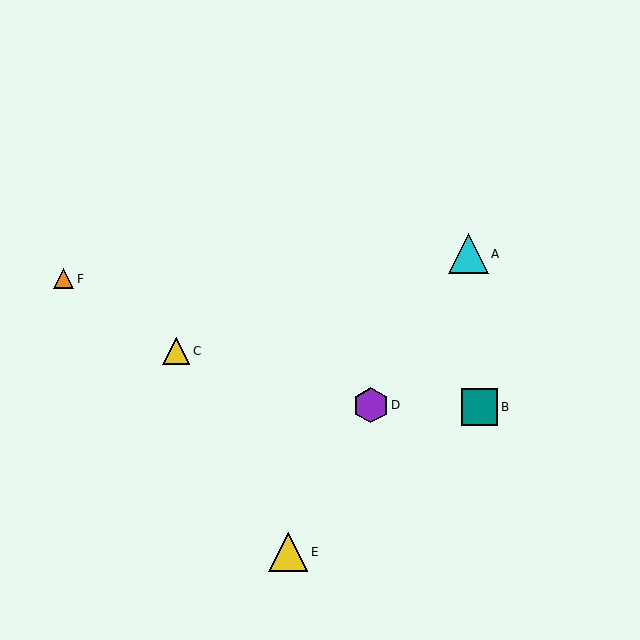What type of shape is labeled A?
Shape A is a cyan triangle.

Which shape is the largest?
The cyan triangle (labeled A) is the largest.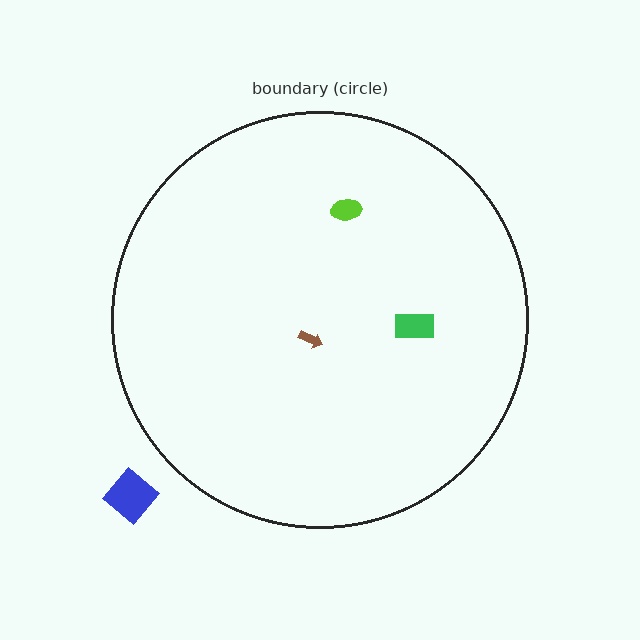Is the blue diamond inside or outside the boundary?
Outside.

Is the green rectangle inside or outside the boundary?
Inside.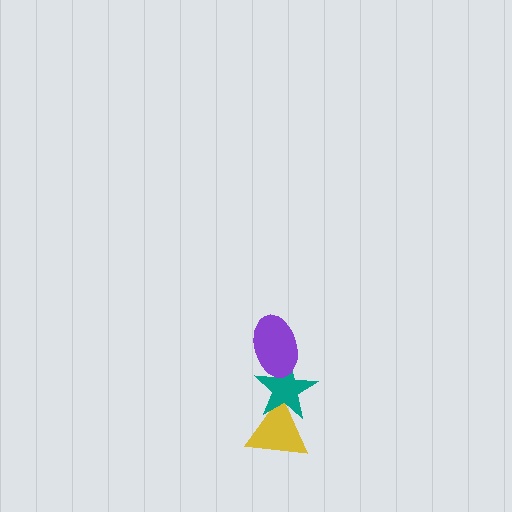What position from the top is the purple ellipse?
The purple ellipse is 1st from the top.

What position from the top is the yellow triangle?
The yellow triangle is 3rd from the top.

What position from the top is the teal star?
The teal star is 2nd from the top.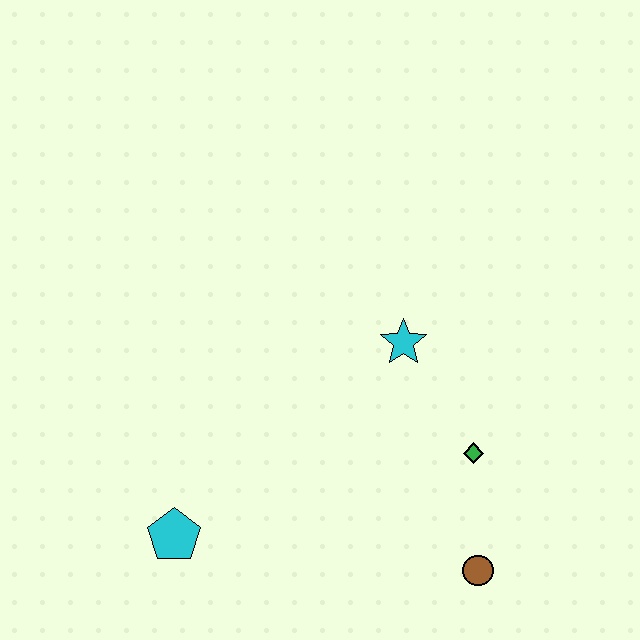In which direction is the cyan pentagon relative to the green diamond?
The cyan pentagon is to the left of the green diamond.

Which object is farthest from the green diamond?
The cyan pentagon is farthest from the green diamond.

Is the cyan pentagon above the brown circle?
Yes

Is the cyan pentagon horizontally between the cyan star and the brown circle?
No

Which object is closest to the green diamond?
The brown circle is closest to the green diamond.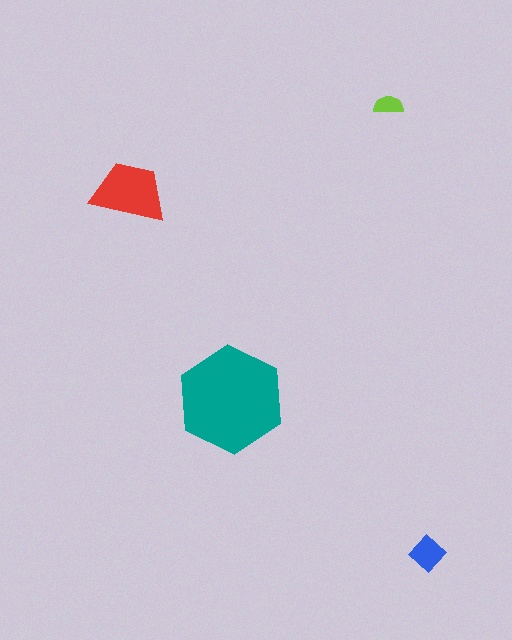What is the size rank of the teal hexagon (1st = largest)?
1st.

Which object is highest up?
The lime semicircle is topmost.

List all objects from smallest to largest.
The lime semicircle, the blue diamond, the red trapezoid, the teal hexagon.